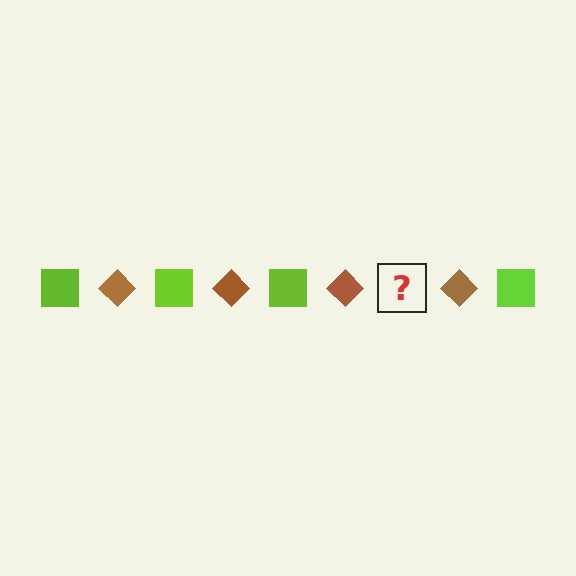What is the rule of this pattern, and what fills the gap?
The rule is that the pattern alternates between lime square and brown diamond. The gap should be filled with a lime square.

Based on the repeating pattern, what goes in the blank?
The blank should be a lime square.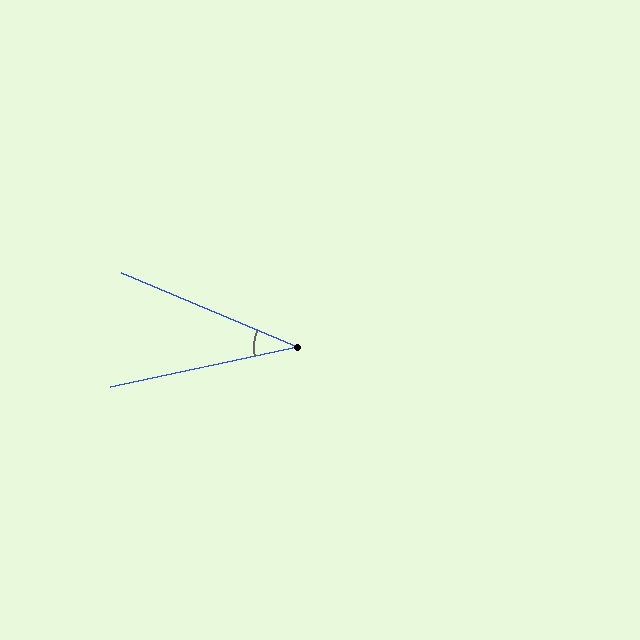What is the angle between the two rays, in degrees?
Approximately 35 degrees.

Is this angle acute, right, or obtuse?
It is acute.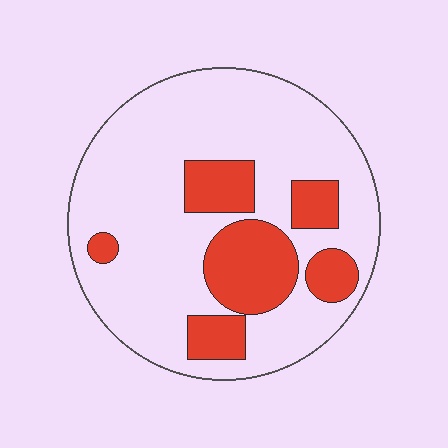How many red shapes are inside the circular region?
6.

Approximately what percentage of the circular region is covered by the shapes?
Approximately 25%.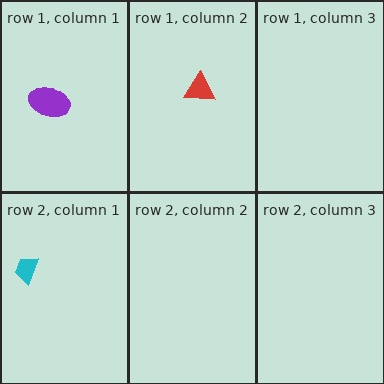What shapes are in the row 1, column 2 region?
The red triangle.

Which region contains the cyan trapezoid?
The row 2, column 1 region.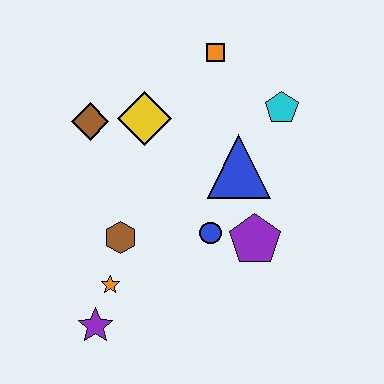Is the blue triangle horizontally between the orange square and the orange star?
No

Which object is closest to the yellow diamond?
The brown diamond is closest to the yellow diamond.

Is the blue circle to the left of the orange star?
No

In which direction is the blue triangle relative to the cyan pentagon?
The blue triangle is below the cyan pentagon.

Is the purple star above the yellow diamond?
No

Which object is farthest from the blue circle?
The orange square is farthest from the blue circle.